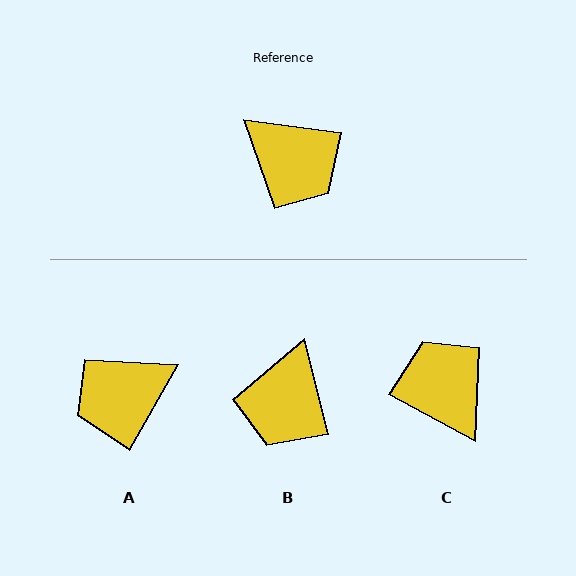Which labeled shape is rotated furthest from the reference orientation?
C, about 159 degrees away.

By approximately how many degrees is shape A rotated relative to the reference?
Approximately 112 degrees clockwise.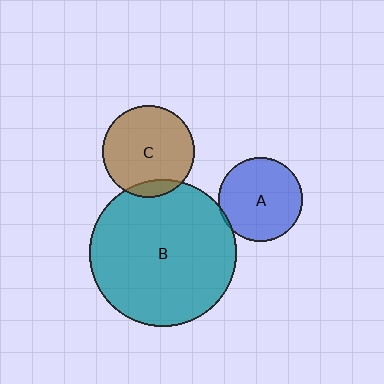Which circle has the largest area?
Circle B (teal).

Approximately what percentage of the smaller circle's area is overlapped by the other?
Approximately 5%.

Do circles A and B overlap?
Yes.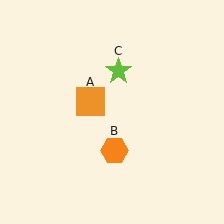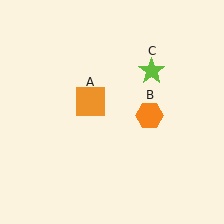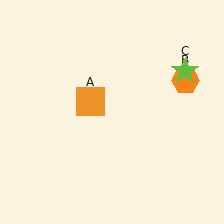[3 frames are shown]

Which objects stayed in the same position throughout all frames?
Orange square (object A) remained stationary.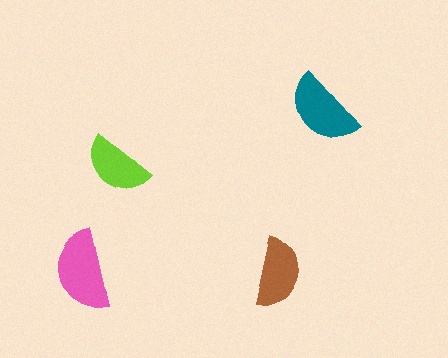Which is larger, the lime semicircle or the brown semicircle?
The brown one.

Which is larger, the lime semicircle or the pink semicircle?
The pink one.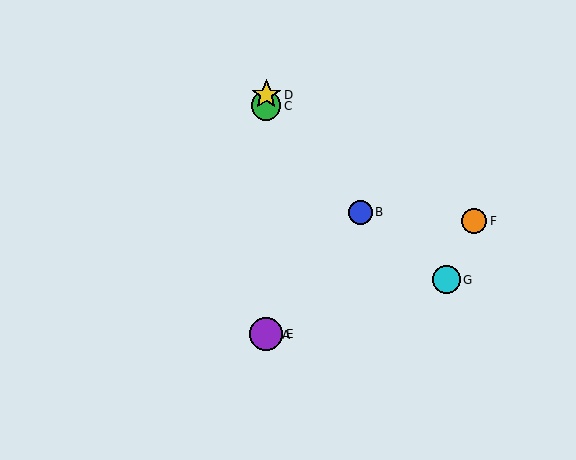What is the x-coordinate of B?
Object B is at x≈360.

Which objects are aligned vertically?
Objects A, C, D, E are aligned vertically.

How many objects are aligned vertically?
4 objects (A, C, D, E) are aligned vertically.